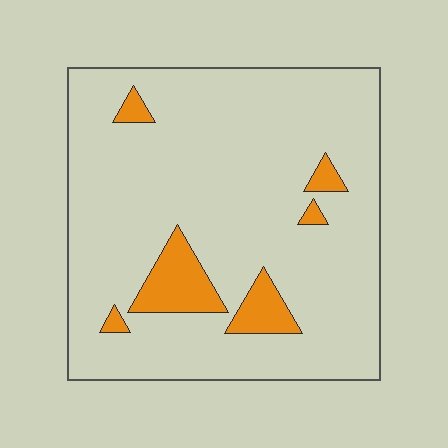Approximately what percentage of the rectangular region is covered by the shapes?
Approximately 10%.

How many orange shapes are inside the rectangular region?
6.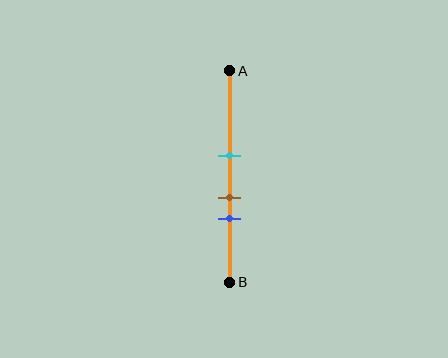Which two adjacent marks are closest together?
The brown and blue marks are the closest adjacent pair.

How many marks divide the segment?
There are 3 marks dividing the segment.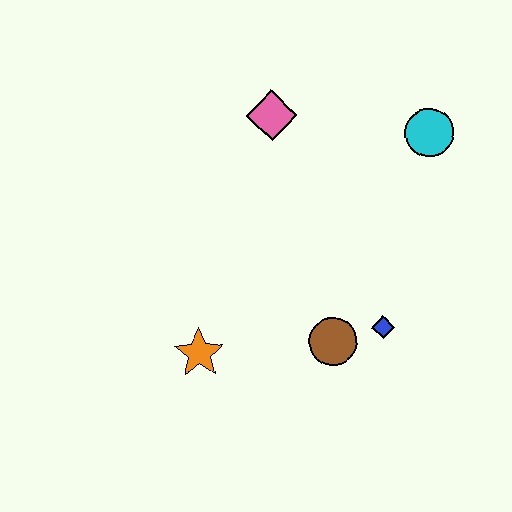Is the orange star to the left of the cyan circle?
Yes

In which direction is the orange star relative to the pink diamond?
The orange star is below the pink diamond.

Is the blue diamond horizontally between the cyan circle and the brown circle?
Yes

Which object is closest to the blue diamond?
The brown circle is closest to the blue diamond.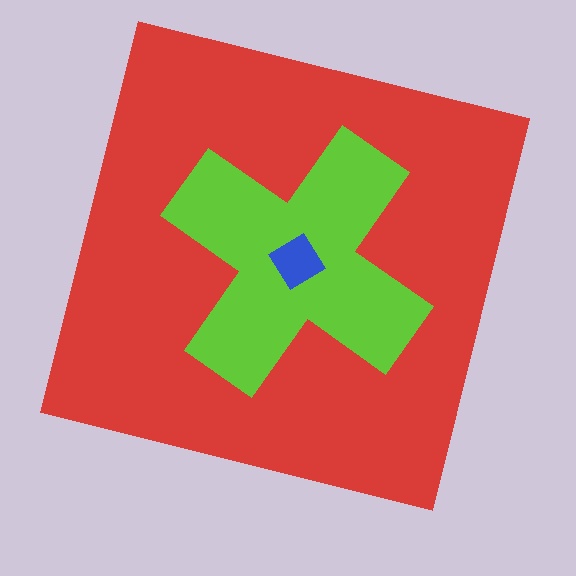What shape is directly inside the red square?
The lime cross.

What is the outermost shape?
The red square.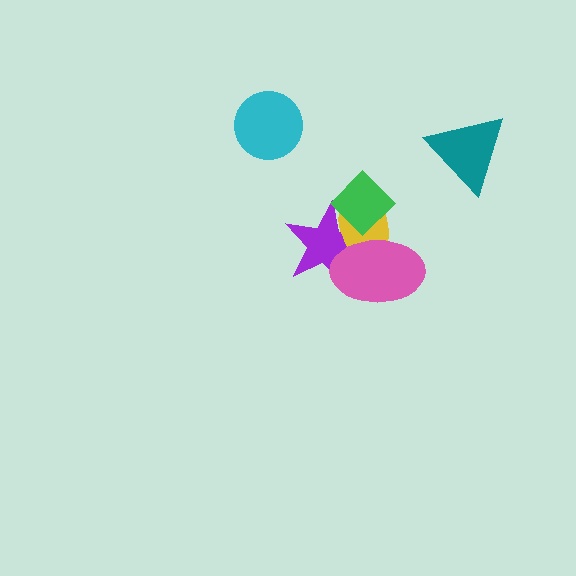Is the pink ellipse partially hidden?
Yes, it is partially covered by another shape.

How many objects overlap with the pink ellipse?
3 objects overlap with the pink ellipse.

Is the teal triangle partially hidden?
No, no other shape covers it.